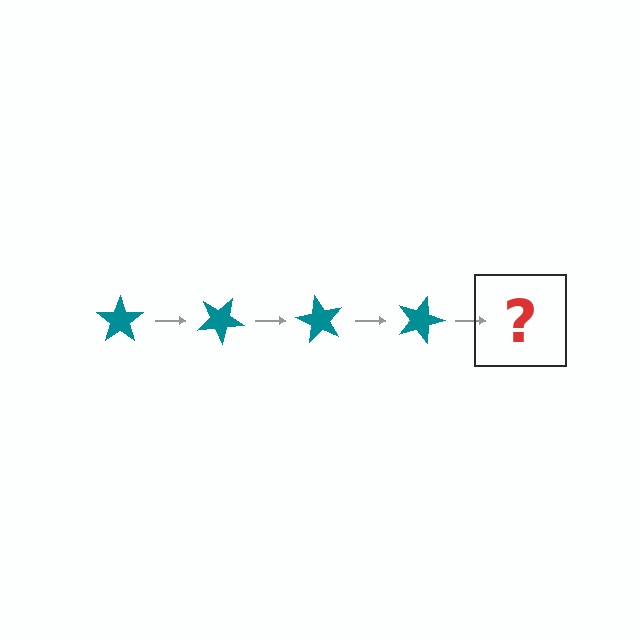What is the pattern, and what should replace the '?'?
The pattern is that the star rotates 30 degrees each step. The '?' should be a teal star rotated 120 degrees.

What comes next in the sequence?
The next element should be a teal star rotated 120 degrees.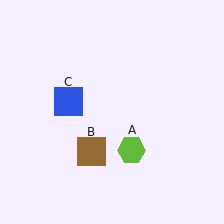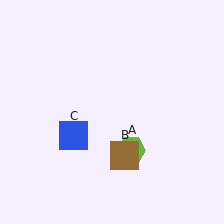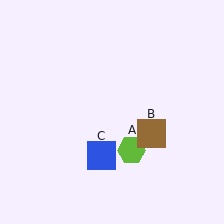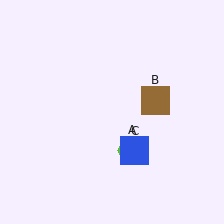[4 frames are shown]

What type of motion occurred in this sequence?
The brown square (object B), blue square (object C) rotated counterclockwise around the center of the scene.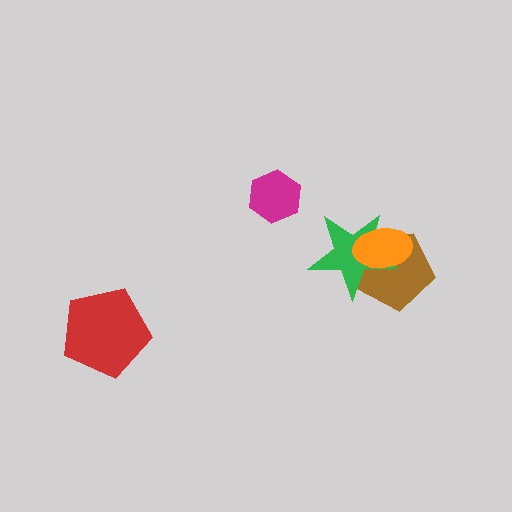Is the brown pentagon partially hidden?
Yes, it is partially covered by another shape.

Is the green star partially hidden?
Yes, it is partially covered by another shape.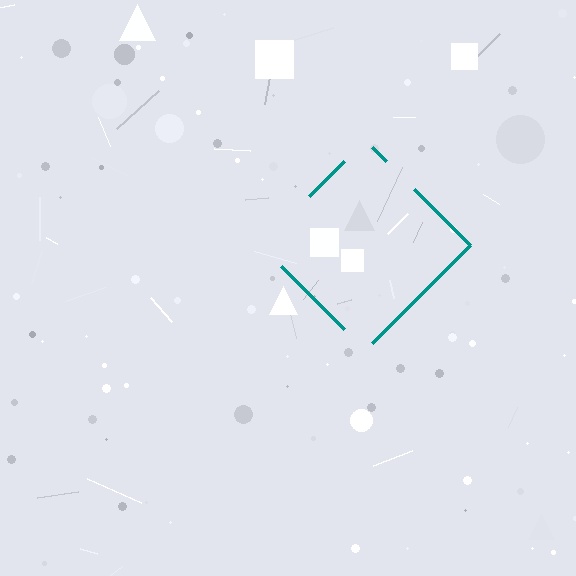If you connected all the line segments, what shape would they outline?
They would outline a diamond.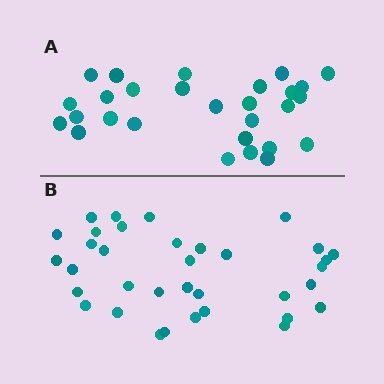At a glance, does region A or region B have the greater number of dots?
Region B (the bottom region) has more dots.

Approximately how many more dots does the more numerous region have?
Region B has roughly 8 or so more dots than region A.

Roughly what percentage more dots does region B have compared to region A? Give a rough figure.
About 25% more.